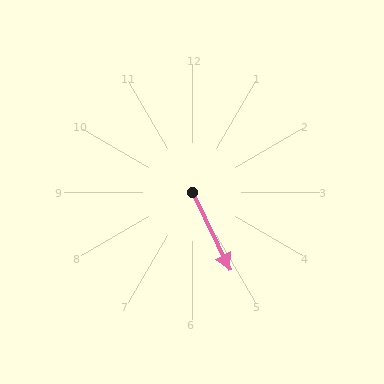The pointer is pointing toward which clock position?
Roughly 5 o'clock.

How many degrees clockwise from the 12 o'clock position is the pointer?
Approximately 154 degrees.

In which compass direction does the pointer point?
Southeast.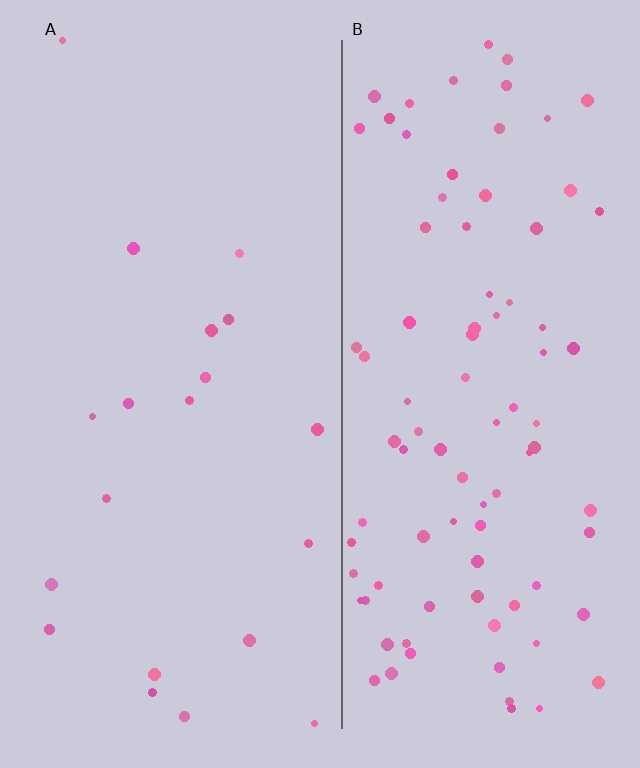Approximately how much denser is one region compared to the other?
Approximately 4.6× — region B over region A.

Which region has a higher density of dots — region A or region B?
B (the right).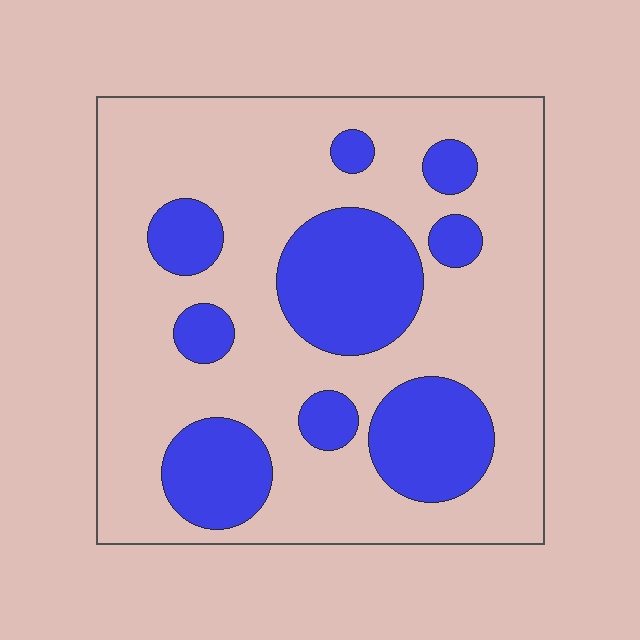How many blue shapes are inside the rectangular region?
9.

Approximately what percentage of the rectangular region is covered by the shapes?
Approximately 30%.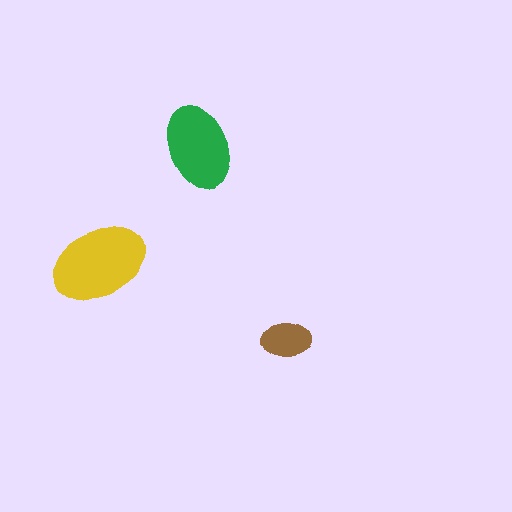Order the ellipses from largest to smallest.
the yellow one, the green one, the brown one.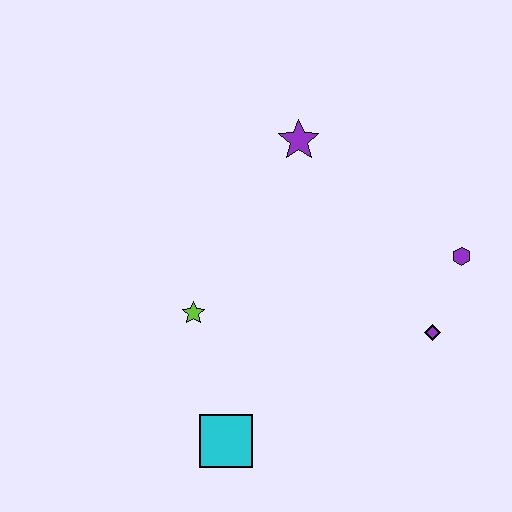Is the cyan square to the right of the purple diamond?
No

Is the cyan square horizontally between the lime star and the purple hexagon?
Yes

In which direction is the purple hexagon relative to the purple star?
The purple hexagon is to the right of the purple star.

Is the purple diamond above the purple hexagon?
No